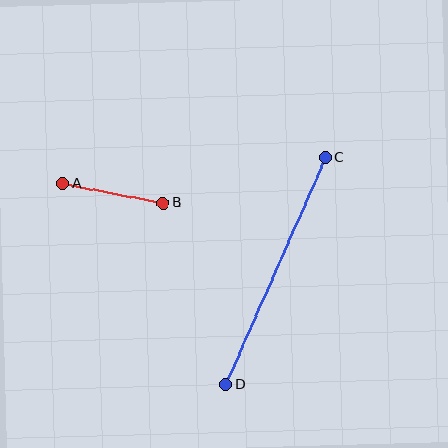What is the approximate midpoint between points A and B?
The midpoint is at approximately (113, 193) pixels.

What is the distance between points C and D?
The distance is approximately 248 pixels.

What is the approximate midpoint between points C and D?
The midpoint is at approximately (276, 271) pixels.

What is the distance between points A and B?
The distance is approximately 102 pixels.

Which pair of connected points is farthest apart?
Points C and D are farthest apart.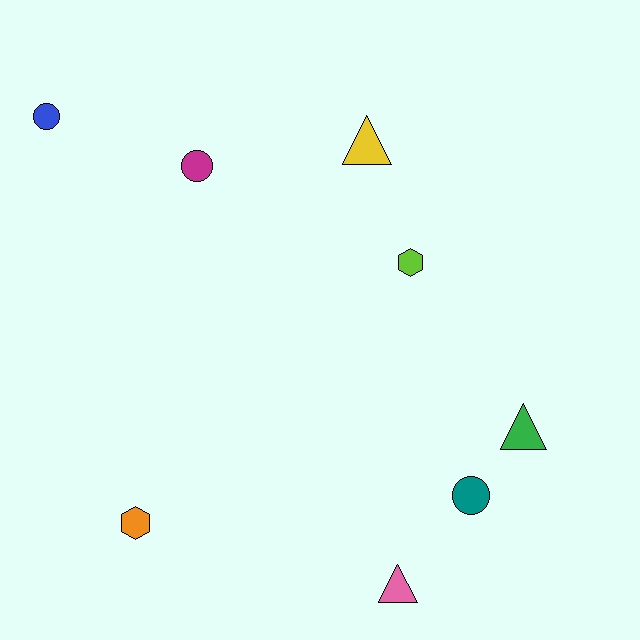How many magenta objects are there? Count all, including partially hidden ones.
There is 1 magenta object.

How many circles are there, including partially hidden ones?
There are 3 circles.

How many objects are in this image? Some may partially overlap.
There are 8 objects.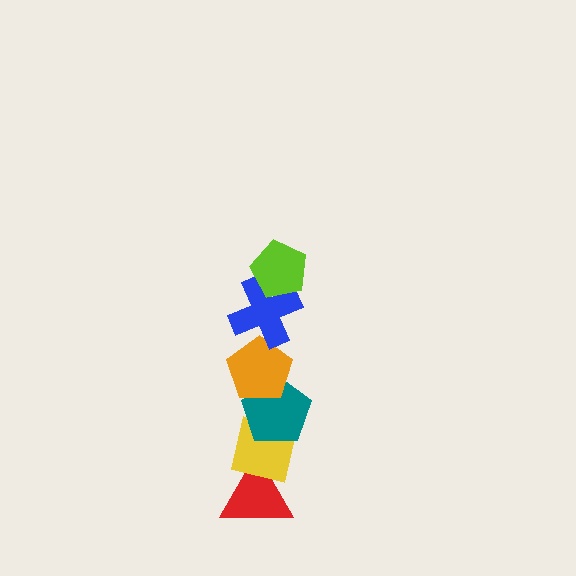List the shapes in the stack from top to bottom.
From top to bottom: the lime pentagon, the blue cross, the orange pentagon, the teal pentagon, the yellow square, the red triangle.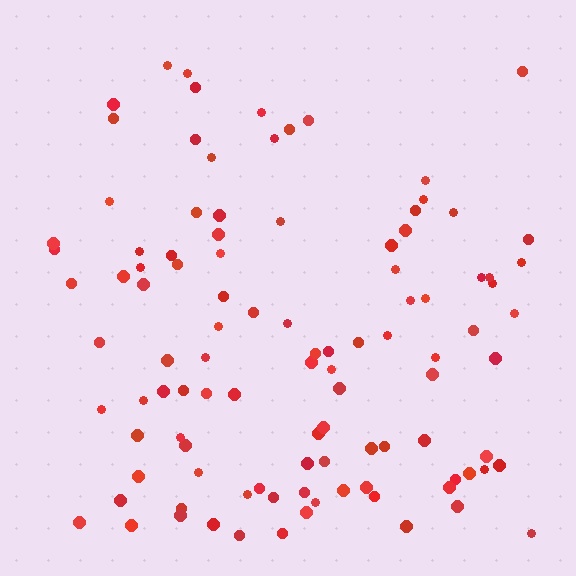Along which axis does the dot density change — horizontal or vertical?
Vertical.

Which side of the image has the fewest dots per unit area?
The top.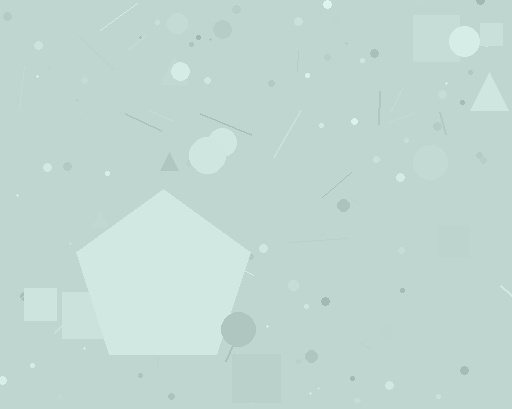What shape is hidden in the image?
A pentagon is hidden in the image.